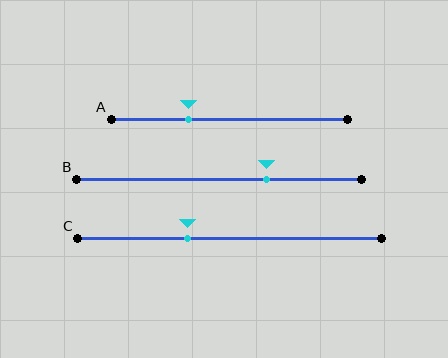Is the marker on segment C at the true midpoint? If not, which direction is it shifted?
No, the marker on segment C is shifted to the left by about 14% of the segment length.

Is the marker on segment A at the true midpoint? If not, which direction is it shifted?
No, the marker on segment A is shifted to the left by about 17% of the segment length.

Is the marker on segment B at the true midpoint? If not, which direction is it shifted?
No, the marker on segment B is shifted to the right by about 16% of the segment length.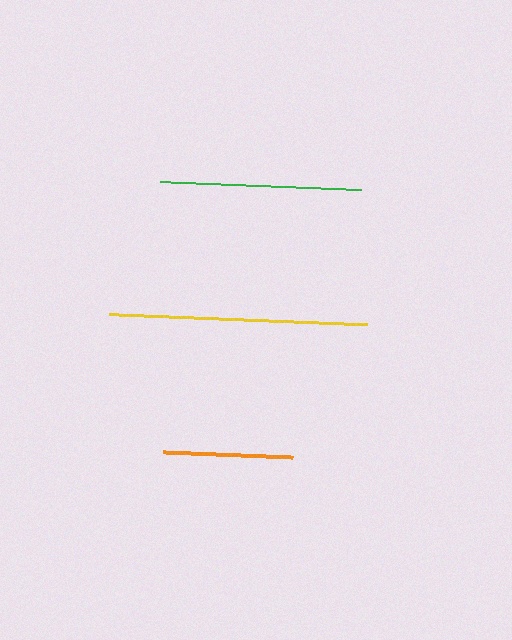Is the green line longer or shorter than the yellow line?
The yellow line is longer than the green line.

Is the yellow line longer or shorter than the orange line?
The yellow line is longer than the orange line.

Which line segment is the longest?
The yellow line is the longest at approximately 257 pixels.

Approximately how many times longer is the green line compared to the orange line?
The green line is approximately 1.5 times the length of the orange line.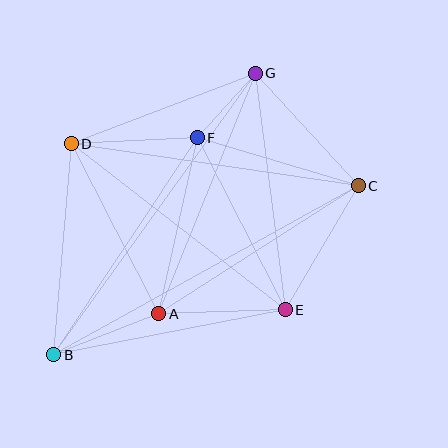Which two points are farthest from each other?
Points B and C are farthest from each other.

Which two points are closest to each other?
Points F and G are closest to each other.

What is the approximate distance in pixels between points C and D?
The distance between C and D is approximately 290 pixels.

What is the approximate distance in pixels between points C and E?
The distance between C and E is approximately 144 pixels.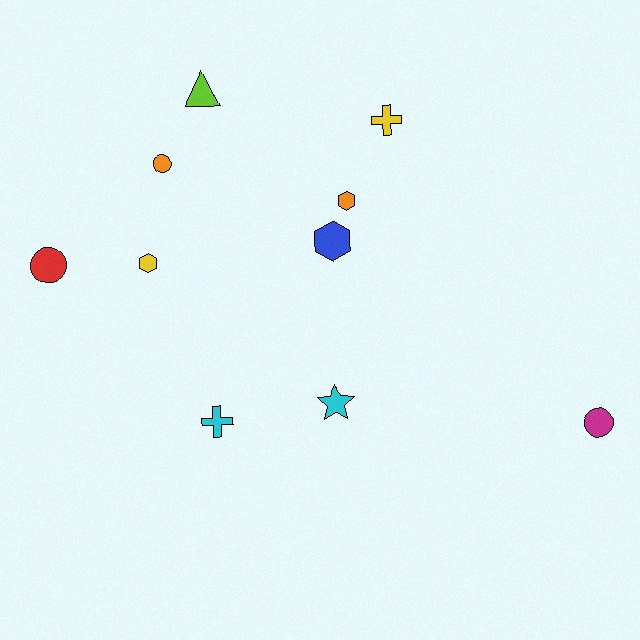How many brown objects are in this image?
There are no brown objects.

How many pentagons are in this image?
There are no pentagons.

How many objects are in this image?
There are 10 objects.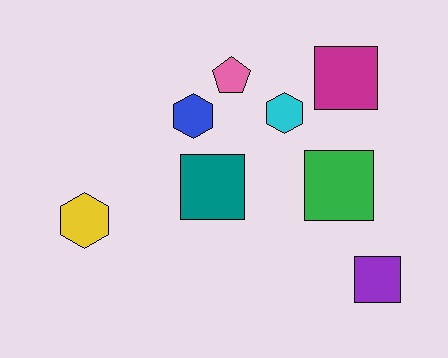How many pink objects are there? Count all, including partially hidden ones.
There is 1 pink object.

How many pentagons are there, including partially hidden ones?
There is 1 pentagon.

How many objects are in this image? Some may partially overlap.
There are 8 objects.